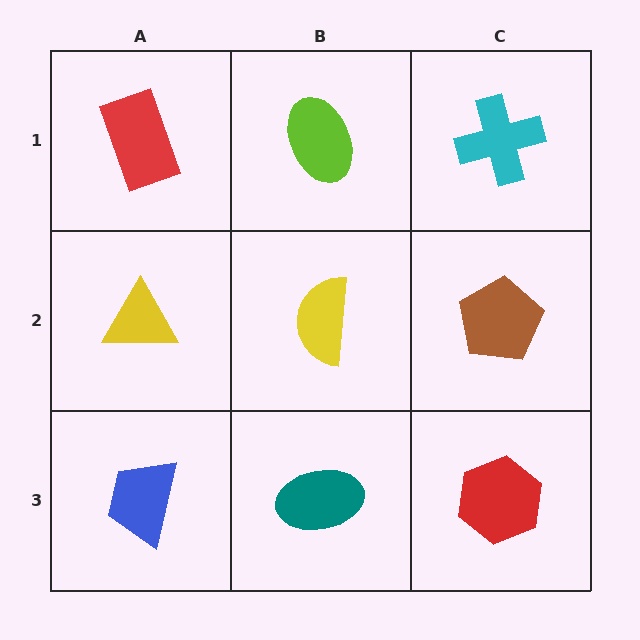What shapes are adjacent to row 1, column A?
A yellow triangle (row 2, column A), a lime ellipse (row 1, column B).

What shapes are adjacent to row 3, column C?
A brown pentagon (row 2, column C), a teal ellipse (row 3, column B).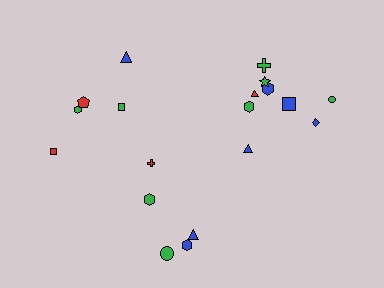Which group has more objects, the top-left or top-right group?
The top-right group.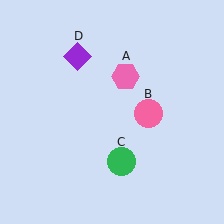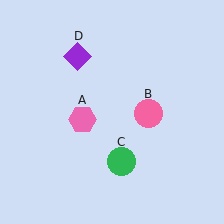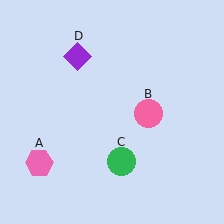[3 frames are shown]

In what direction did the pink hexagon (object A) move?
The pink hexagon (object A) moved down and to the left.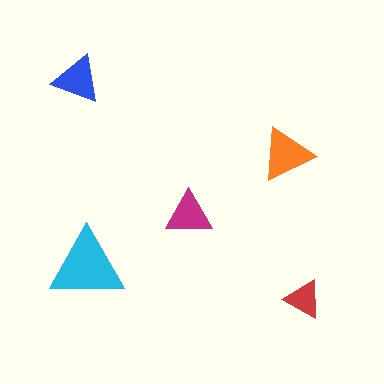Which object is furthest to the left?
The blue triangle is leftmost.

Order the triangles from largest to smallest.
the cyan one, the orange one, the blue one, the magenta one, the red one.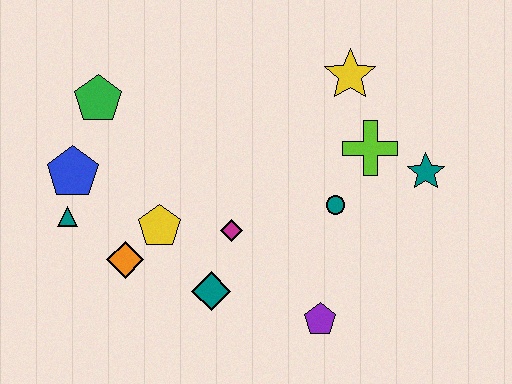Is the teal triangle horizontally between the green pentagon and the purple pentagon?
No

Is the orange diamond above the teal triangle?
No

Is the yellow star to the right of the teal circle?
Yes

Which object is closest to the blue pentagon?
The teal triangle is closest to the blue pentagon.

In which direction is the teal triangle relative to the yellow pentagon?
The teal triangle is to the left of the yellow pentagon.